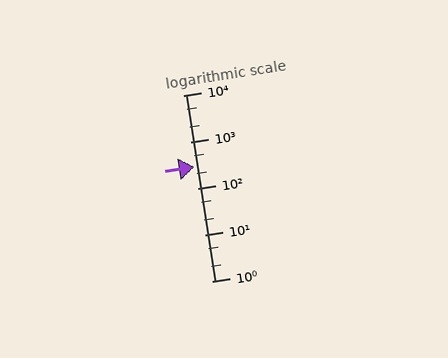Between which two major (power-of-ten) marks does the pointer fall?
The pointer is between 100 and 1000.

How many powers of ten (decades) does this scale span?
The scale spans 4 decades, from 1 to 10000.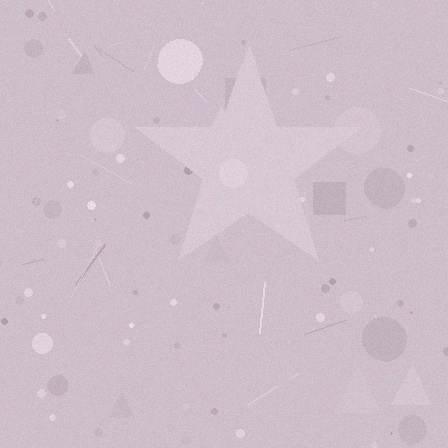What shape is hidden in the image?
A star is hidden in the image.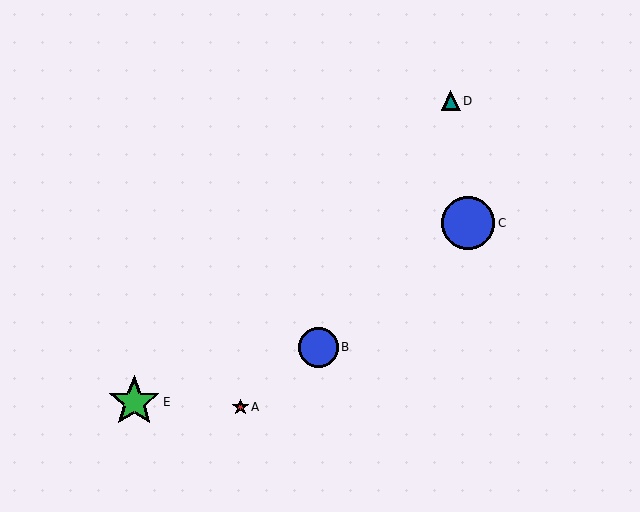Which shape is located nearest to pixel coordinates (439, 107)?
The teal triangle (labeled D) at (451, 101) is nearest to that location.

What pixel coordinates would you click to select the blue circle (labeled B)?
Click at (319, 347) to select the blue circle B.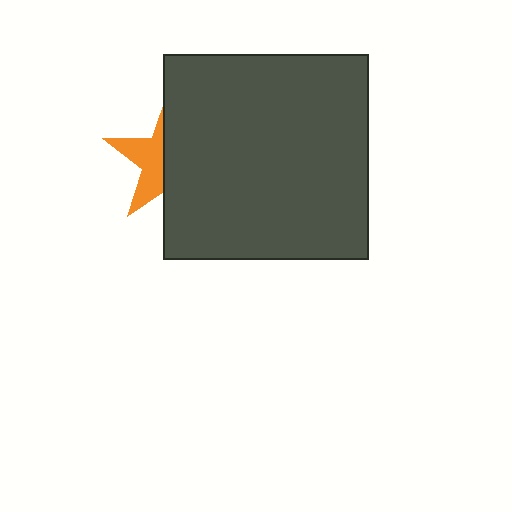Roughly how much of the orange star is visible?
A small part of it is visible (roughly 42%).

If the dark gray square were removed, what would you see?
You would see the complete orange star.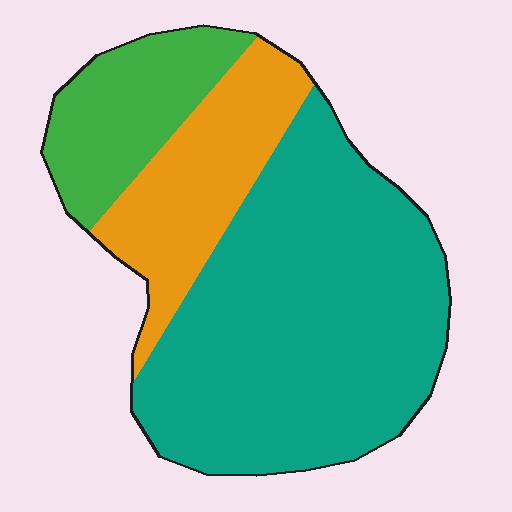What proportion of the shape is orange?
Orange takes up about one fifth (1/5) of the shape.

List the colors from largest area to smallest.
From largest to smallest: teal, orange, green.